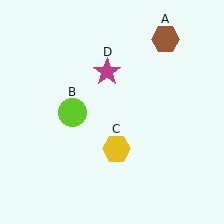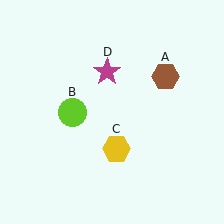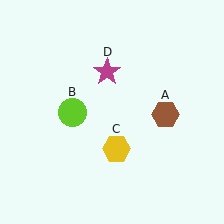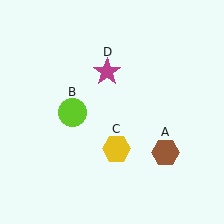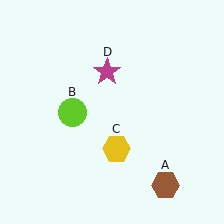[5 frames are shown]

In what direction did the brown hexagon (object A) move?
The brown hexagon (object A) moved down.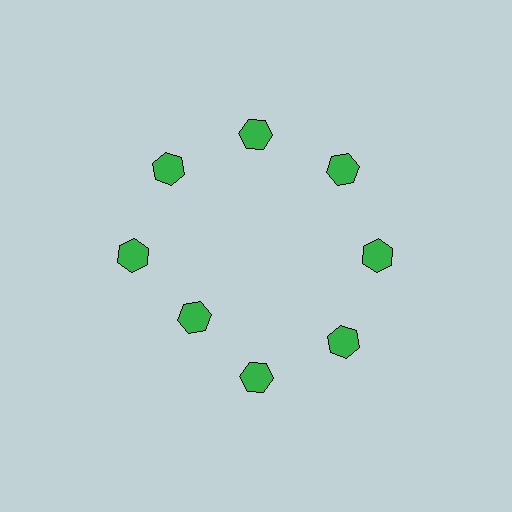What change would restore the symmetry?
The symmetry would be restored by moving it outward, back onto the ring so that all 8 hexagons sit at equal angles and equal distance from the center.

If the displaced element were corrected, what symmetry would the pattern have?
It would have 8-fold rotational symmetry — the pattern would map onto itself every 45 degrees.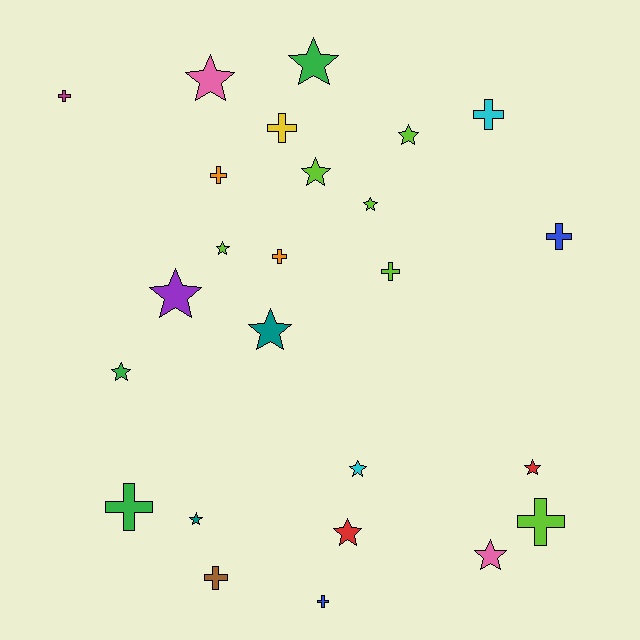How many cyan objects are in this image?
There are 2 cyan objects.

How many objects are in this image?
There are 25 objects.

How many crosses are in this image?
There are 11 crosses.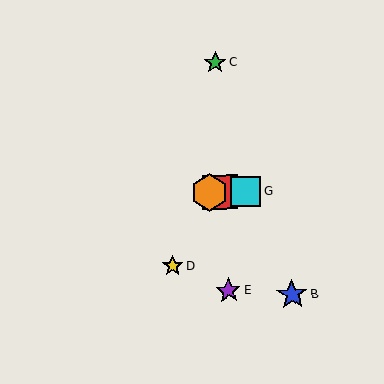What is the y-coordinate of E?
Object E is at y≈291.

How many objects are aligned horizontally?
3 objects (A, F, G) are aligned horizontally.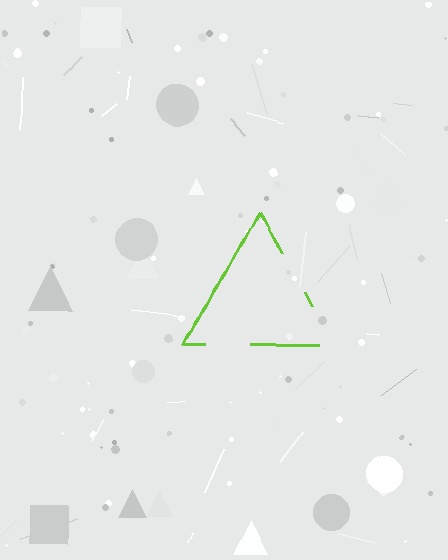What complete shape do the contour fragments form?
The contour fragments form a triangle.